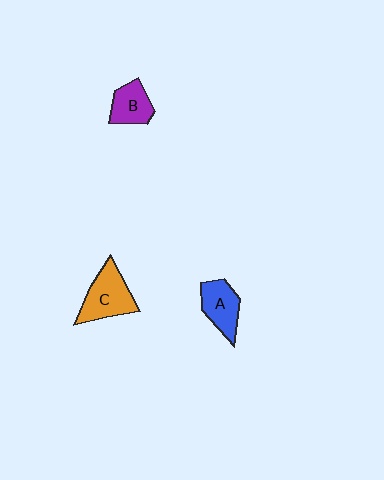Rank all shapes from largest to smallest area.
From largest to smallest: C (orange), A (blue), B (purple).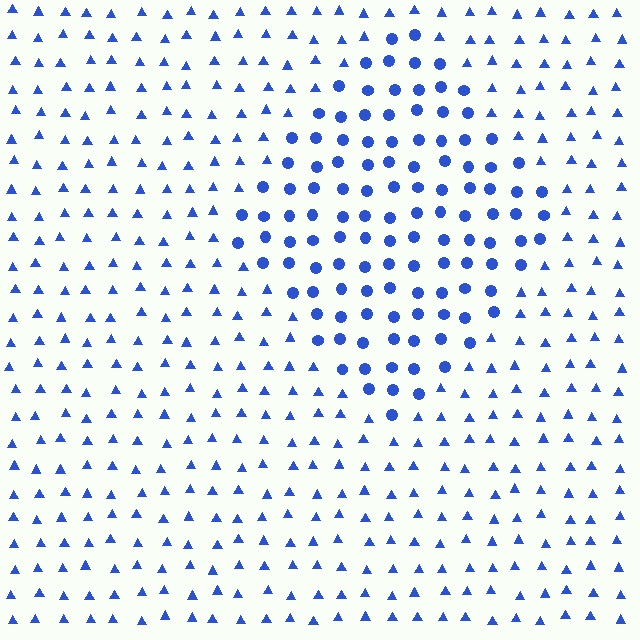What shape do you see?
I see a diamond.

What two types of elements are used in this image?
The image uses circles inside the diamond region and triangles outside it.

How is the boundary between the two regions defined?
The boundary is defined by a change in element shape: circles inside vs. triangles outside. All elements share the same color and spacing.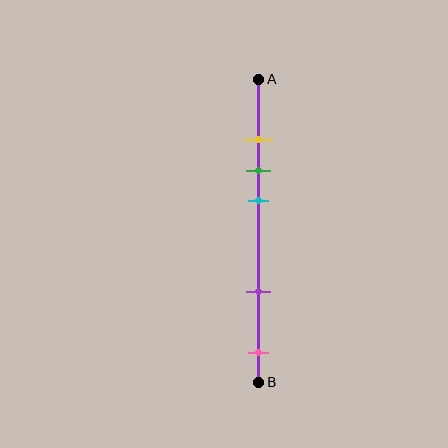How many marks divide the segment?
There are 5 marks dividing the segment.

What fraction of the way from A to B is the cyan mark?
The cyan mark is approximately 40% (0.4) of the way from A to B.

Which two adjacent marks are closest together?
The yellow and green marks are the closest adjacent pair.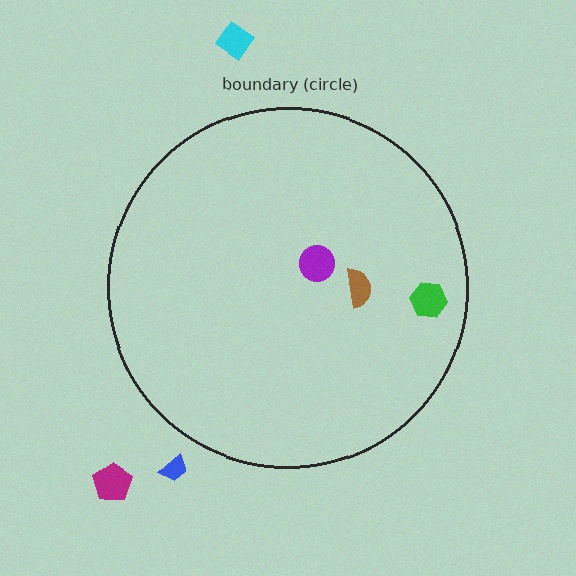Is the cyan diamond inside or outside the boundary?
Outside.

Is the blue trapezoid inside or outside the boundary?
Outside.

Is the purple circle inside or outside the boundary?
Inside.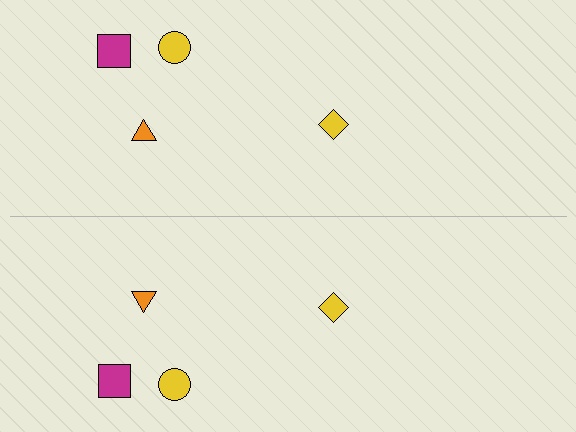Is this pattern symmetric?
Yes, this pattern has bilateral (reflection) symmetry.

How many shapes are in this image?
There are 8 shapes in this image.